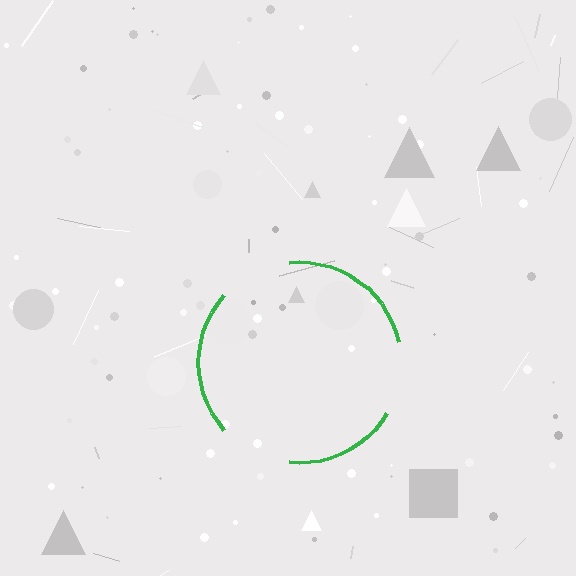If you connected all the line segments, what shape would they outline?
They would outline a circle.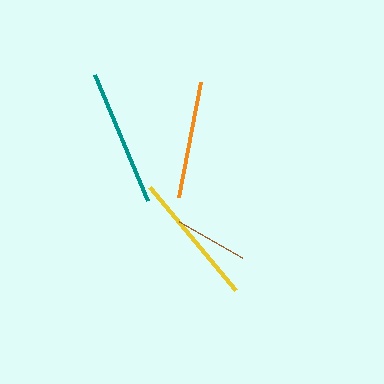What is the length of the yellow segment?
The yellow segment is approximately 135 pixels long.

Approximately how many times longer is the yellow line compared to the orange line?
The yellow line is approximately 1.2 times the length of the orange line.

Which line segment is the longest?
The teal line is the longest at approximately 137 pixels.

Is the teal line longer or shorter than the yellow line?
The teal line is longer than the yellow line.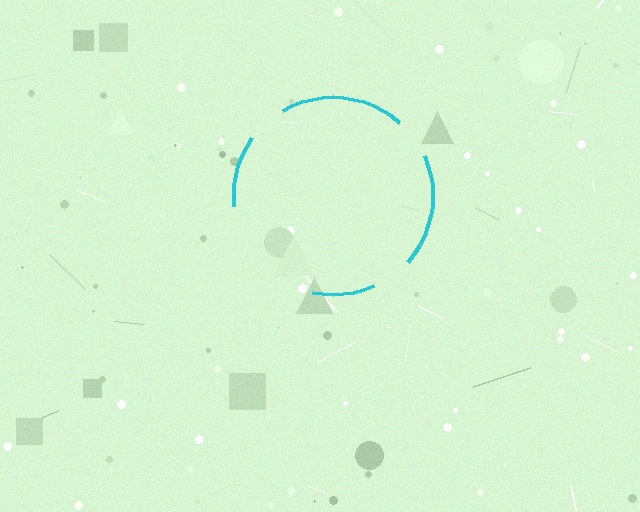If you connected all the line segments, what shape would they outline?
They would outline a circle.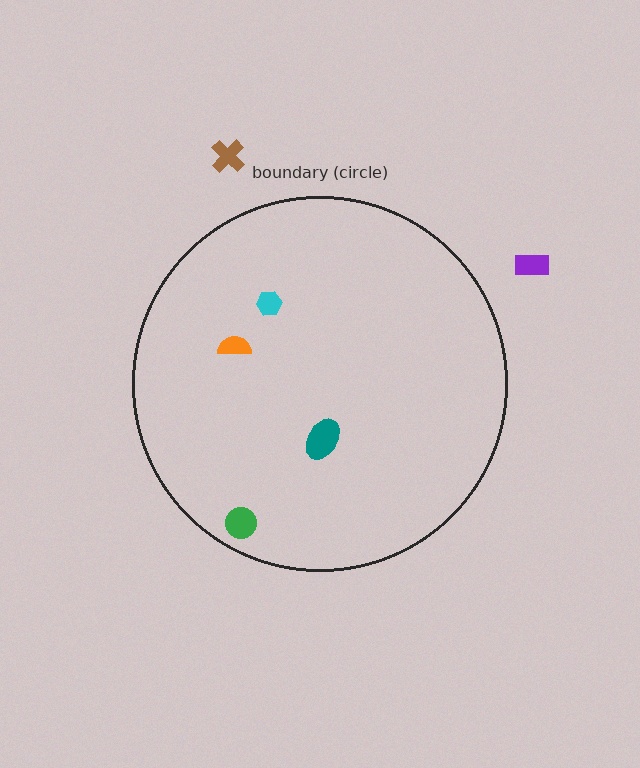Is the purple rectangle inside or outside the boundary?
Outside.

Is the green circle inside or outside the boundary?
Inside.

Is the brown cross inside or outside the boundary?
Outside.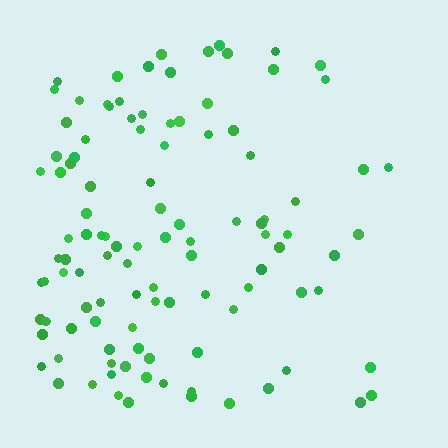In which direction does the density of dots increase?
From right to left, with the left side densest.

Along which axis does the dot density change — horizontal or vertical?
Horizontal.